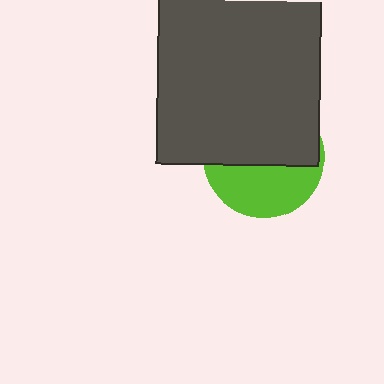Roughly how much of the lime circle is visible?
A small part of it is visible (roughly 42%).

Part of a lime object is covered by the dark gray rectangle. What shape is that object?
It is a circle.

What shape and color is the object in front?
The object in front is a dark gray rectangle.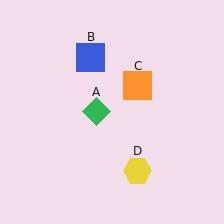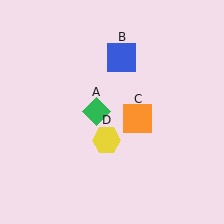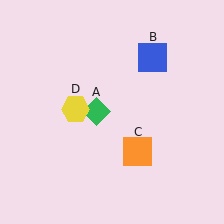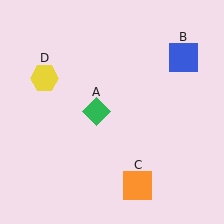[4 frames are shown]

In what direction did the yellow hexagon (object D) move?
The yellow hexagon (object D) moved up and to the left.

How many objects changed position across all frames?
3 objects changed position: blue square (object B), orange square (object C), yellow hexagon (object D).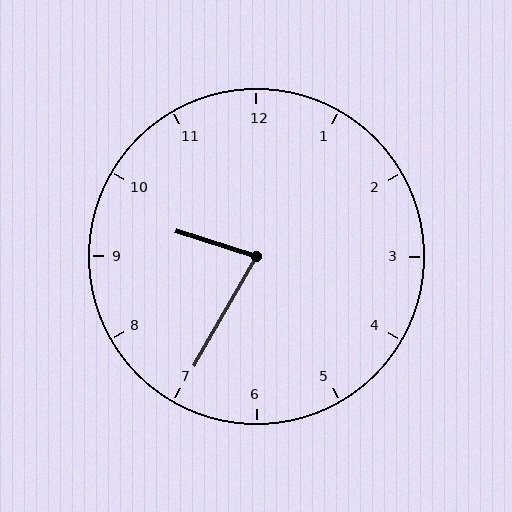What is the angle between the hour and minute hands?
Approximately 78 degrees.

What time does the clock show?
9:35.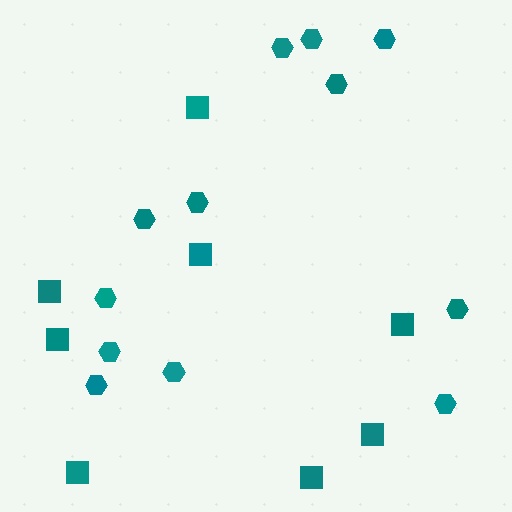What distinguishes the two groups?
There are 2 groups: one group of squares (8) and one group of hexagons (12).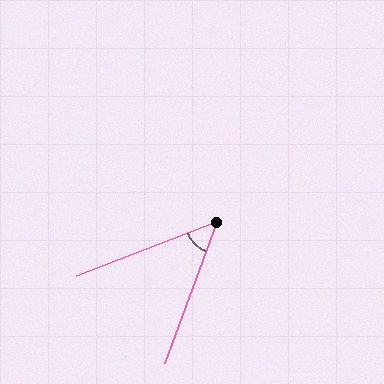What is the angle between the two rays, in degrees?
Approximately 49 degrees.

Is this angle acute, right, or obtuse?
It is acute.